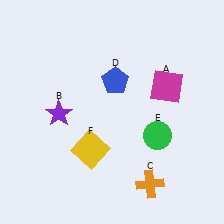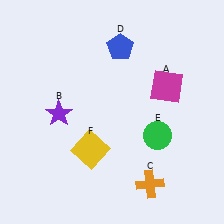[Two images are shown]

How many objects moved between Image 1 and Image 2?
1 object moved between the two images.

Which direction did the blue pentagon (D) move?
The blue pentagon (D) moved up.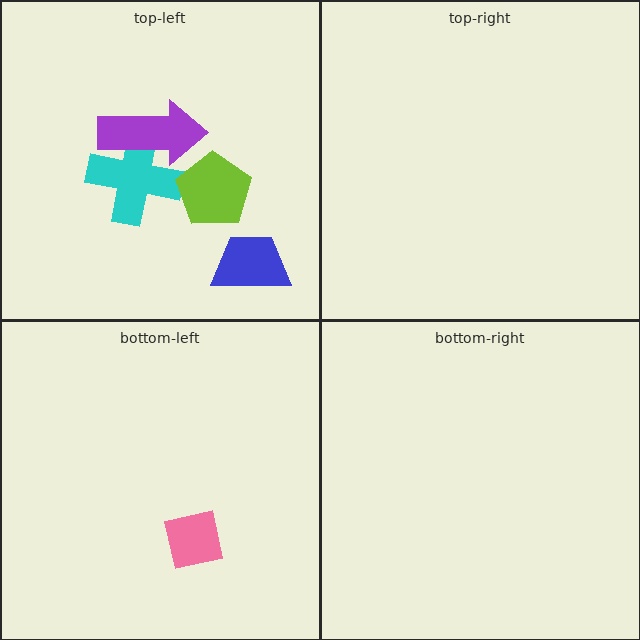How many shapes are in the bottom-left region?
1.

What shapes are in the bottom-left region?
The pink square.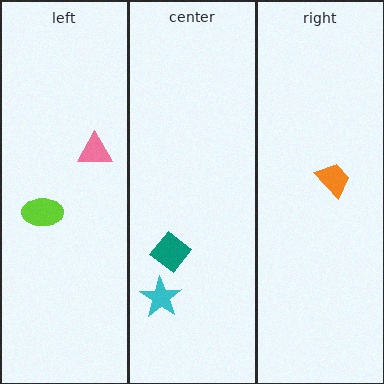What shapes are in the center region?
The cyan star, the teal diamond.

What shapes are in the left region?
The lime ellipse, the pink triangle.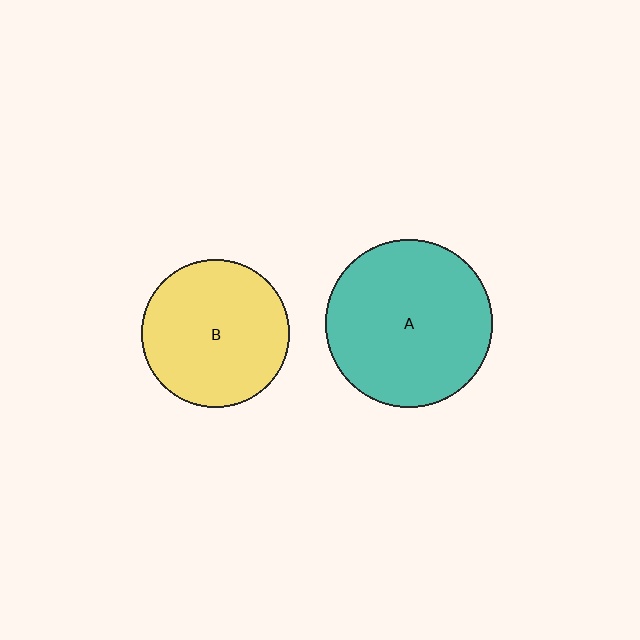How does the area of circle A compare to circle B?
Approximately 1.3 times.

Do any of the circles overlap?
No, none of the circles overlap.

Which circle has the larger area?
Circle A (teal).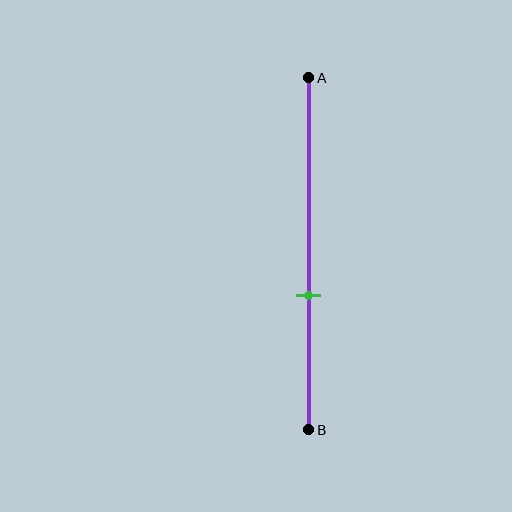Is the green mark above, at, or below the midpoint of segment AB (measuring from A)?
The green mark is below the midpoint of segment AB.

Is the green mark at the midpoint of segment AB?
No, the mark is at about 60% from A, not at the 50% midpoint.